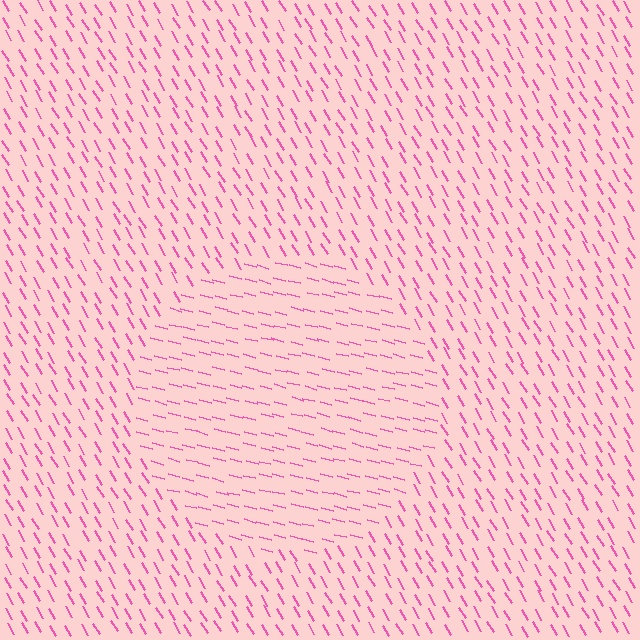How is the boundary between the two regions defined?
The boundary is defined purely by a change in line orientation (approximately 45 degrees difference). All lines are the same color and thickness.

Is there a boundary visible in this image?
Yes, there is a texture boundary formed by a change in line orientation.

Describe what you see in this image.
The image is filled with small pink line segments. A circle region in the image has lines oriented differently from the surrounding lines, creating a visible texture boundary.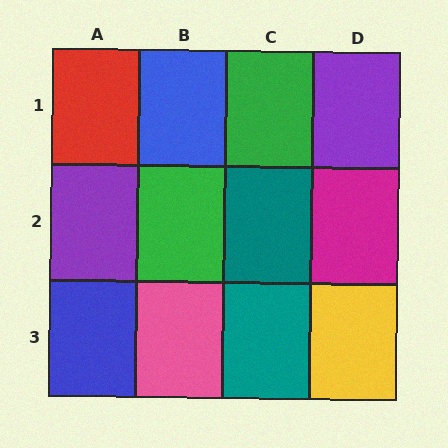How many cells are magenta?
1 cell is magenta.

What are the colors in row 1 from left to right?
Red, blue, green, purple.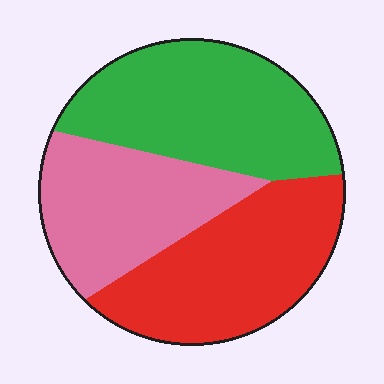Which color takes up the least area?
Pink, at roughly 30%.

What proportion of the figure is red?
Red covers roughly 35% of the figure.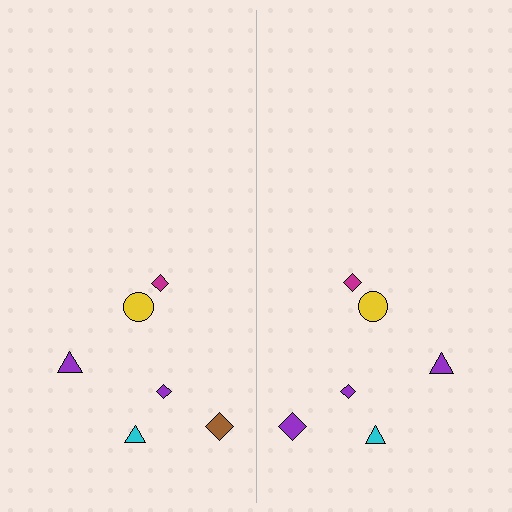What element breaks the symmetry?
The purple diamond on the right side breaks the symmetry — its mirror counterpart is brown.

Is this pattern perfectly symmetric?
No, the pattern is not perfectly symmetric. The purple diamond on the right side breaks the symmetry — its mirror counterpart is brown.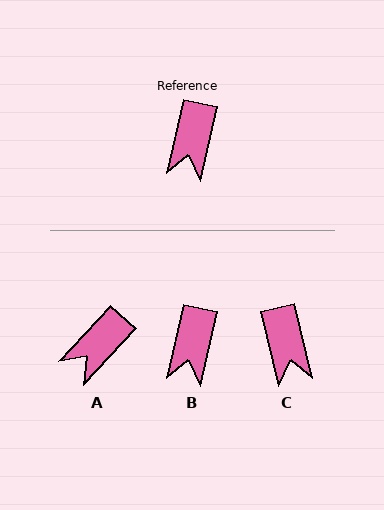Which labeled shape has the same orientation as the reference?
B.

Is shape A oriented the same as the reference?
No, it is off by about 30 degrees.